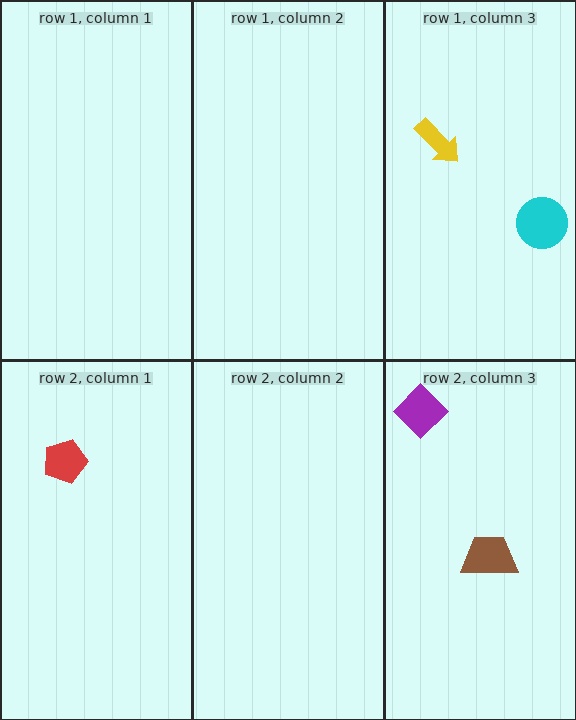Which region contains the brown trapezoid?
The row 2, column 3 region.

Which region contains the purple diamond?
The row 2, column 3 region.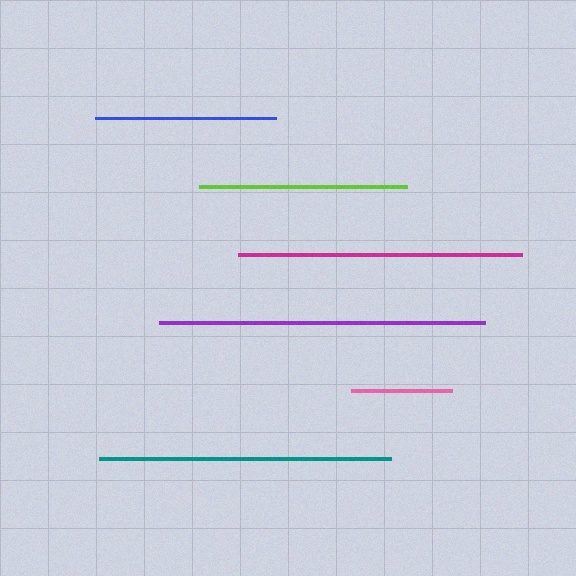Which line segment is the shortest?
The pink line is the shortest at approximately 101 pixels.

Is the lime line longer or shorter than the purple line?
The purple line is longer than the lime line.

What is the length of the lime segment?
The lime segment is approximately 208 pixels long.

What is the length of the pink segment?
The pink segment is approximately 101 pixels long.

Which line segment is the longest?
The purple line is the longest at approximately 326 pixels.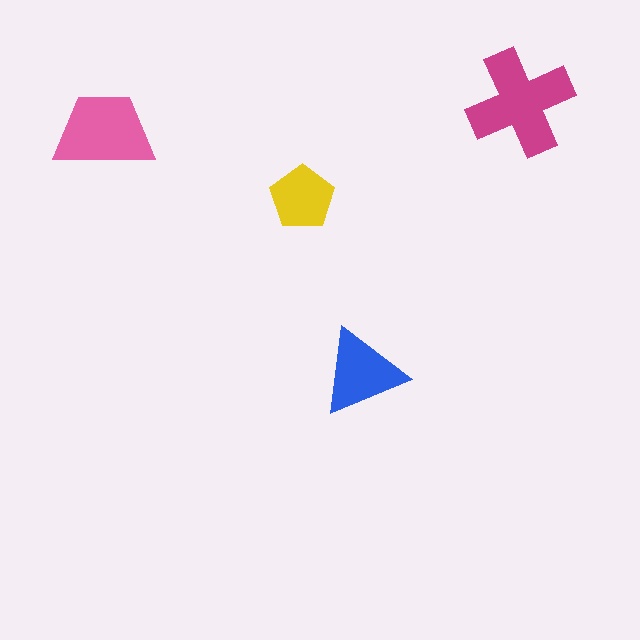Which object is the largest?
The magenta cross.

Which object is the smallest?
The yellow pentagon.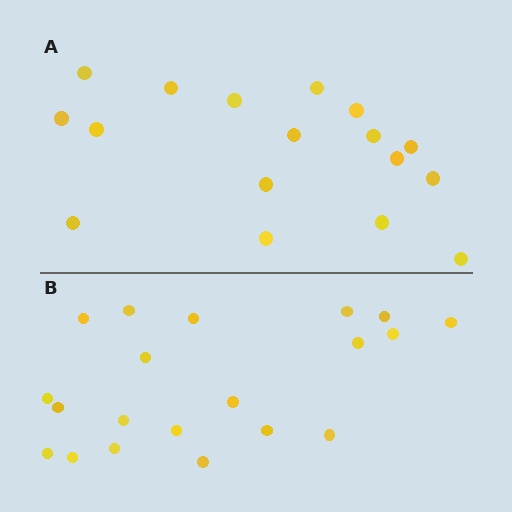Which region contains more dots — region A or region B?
Region B (the bottom region) has more dots.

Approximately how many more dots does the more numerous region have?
Region B has just a few more — roughly 2 or 3 more dots than region A.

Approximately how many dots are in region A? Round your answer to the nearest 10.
About 20 dots. (The exact count is 17, which rounds to 20.)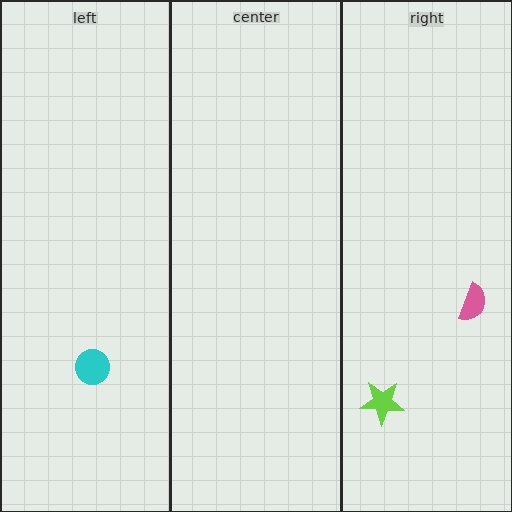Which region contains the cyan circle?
The left region.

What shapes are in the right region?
The lime star, the pink semicircle.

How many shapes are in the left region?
1.